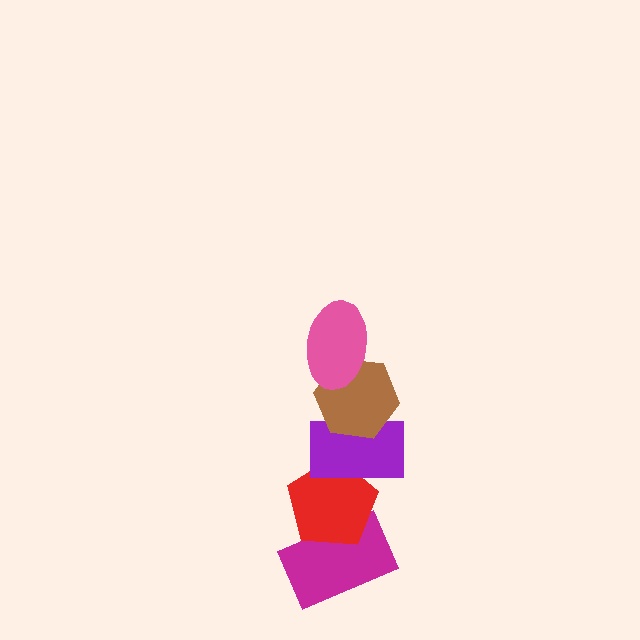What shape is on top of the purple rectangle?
The brown hexagon is on top of the purple rectangle.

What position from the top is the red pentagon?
The red pentagon is 4th from the top.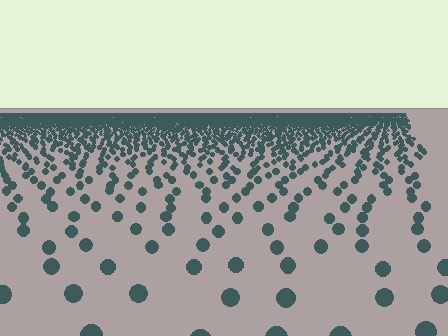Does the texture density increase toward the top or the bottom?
Density increases toward the top.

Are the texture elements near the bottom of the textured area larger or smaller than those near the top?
Larger. Near the bottom, elements are closer to the viewer and appear at a bigger on-screen size.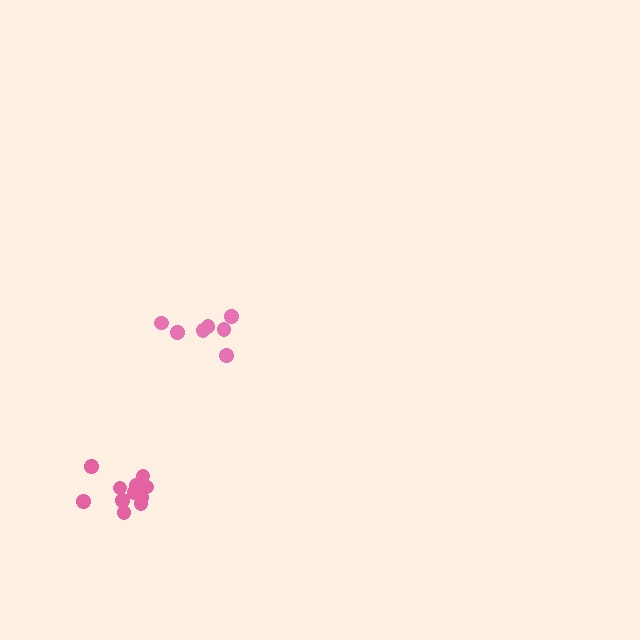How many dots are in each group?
Group 1: 11 dots, Group 2: 7 dots (18 total).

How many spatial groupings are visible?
There are 2 spatial groupings.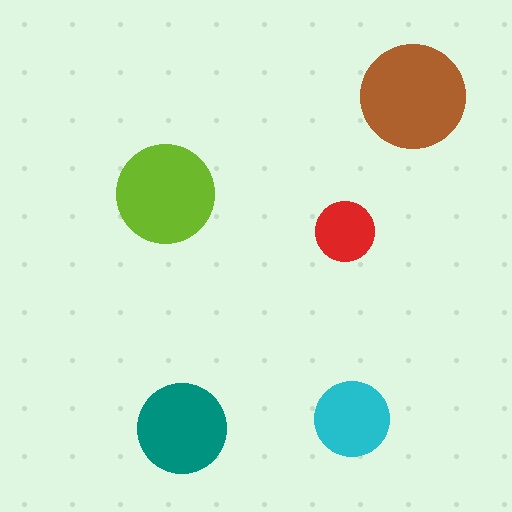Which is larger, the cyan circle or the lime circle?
The lime one.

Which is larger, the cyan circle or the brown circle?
The brown one.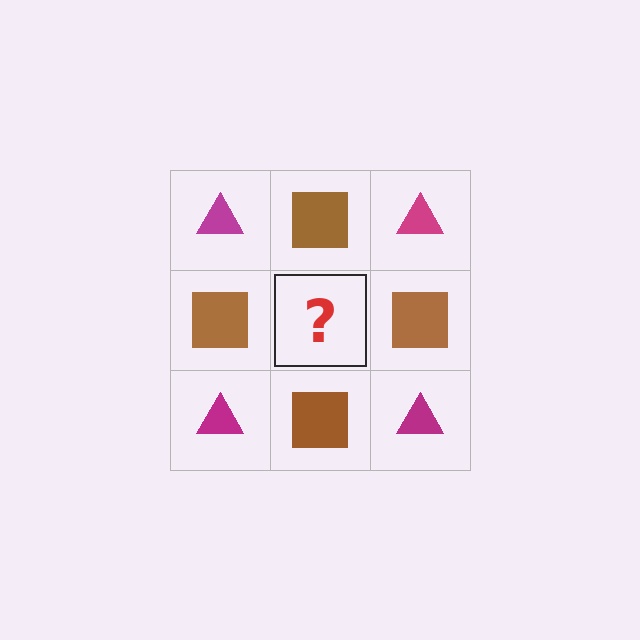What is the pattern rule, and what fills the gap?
The rule is that it alternates magenta triangle and brown square in a checkerboard pattern. The gap should be filled with a magenta triangle.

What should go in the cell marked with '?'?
The missing cell should contain a magenta triangle.